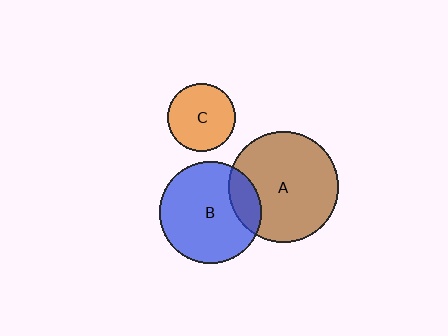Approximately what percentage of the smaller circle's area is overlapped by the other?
Approximately 15%.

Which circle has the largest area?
Circle A (brown).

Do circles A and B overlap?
Yes.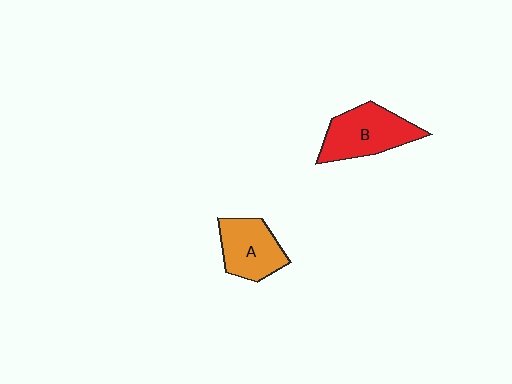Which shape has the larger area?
Shape B (red).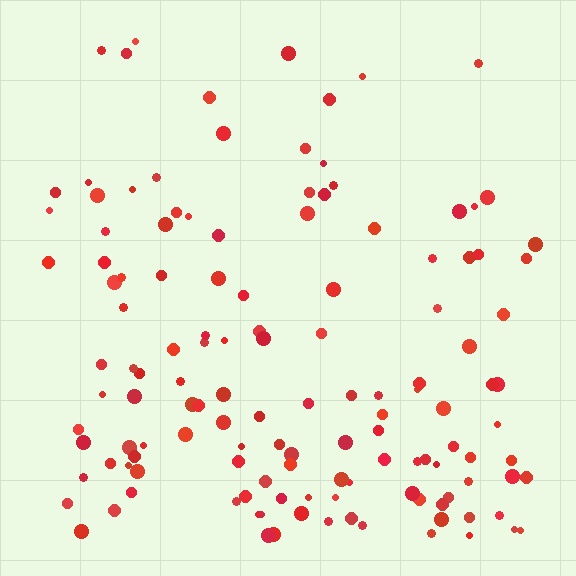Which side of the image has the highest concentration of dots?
The bottom.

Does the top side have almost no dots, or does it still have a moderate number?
Still a moderate number, just noticeably fewer than the bottom.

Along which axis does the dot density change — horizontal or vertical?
Vertical.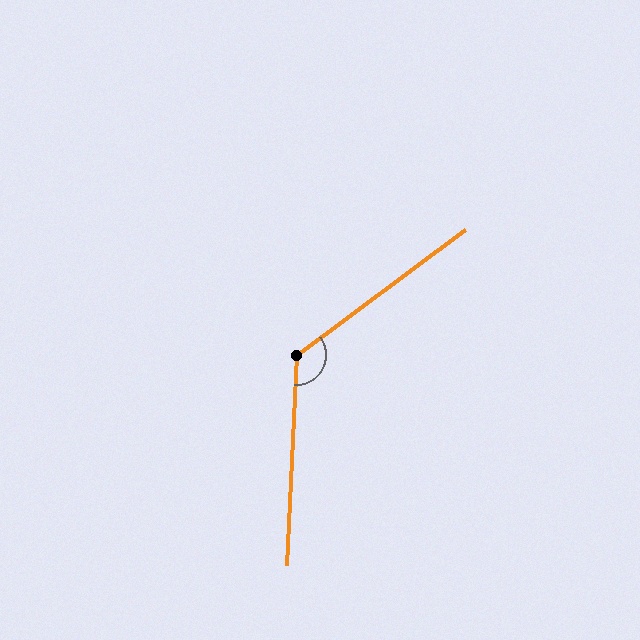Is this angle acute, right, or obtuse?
It is obtuse.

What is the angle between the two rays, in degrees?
Approximately 129 degrees.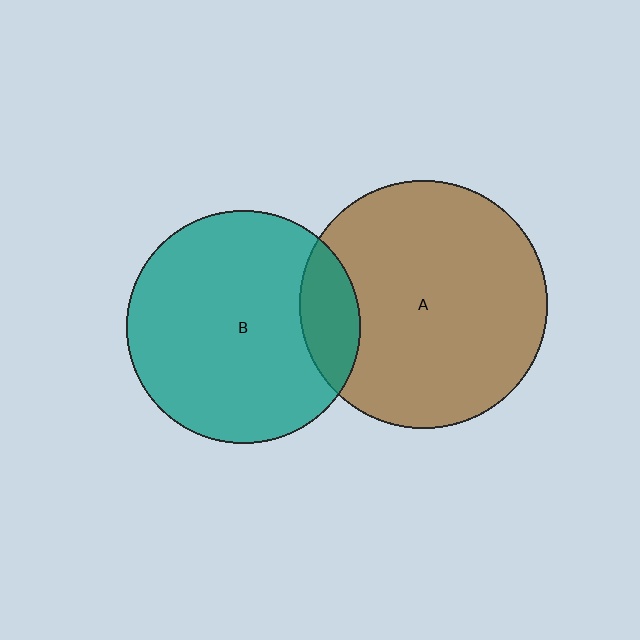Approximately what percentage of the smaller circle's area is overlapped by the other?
Approximately 15%.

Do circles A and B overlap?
Yes.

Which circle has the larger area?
Circle A (brown).